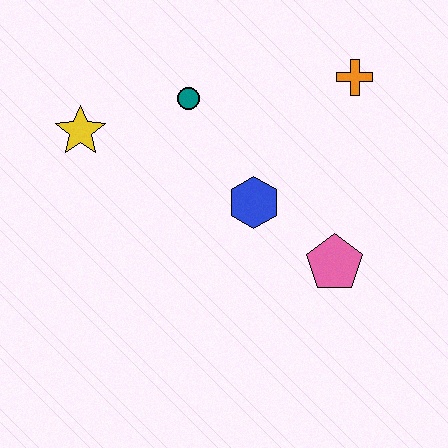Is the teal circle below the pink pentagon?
No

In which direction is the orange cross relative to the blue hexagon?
The orange cross is above the blue hexagon.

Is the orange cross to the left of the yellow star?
No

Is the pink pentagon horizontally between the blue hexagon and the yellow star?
No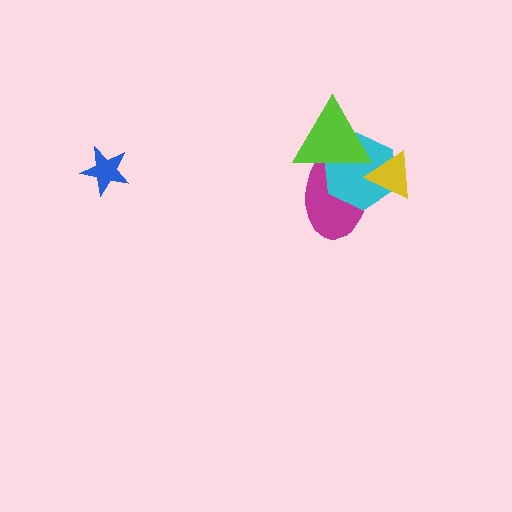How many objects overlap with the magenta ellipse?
3 objects overlap with the magenta ellipse.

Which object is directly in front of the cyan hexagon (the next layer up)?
The yellow triangle is directly in front of the cyan hexagon.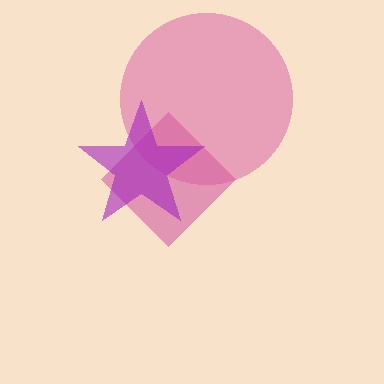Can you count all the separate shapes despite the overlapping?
Yes, there are 3 separate shapes.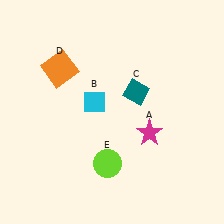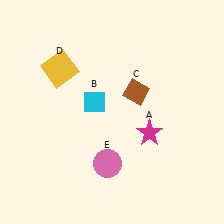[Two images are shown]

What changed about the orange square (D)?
In Image 1, D is orange. In Image 2, it changed to yellow.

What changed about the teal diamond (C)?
In Image 1, C is teal. In Image 2, it changed to brown.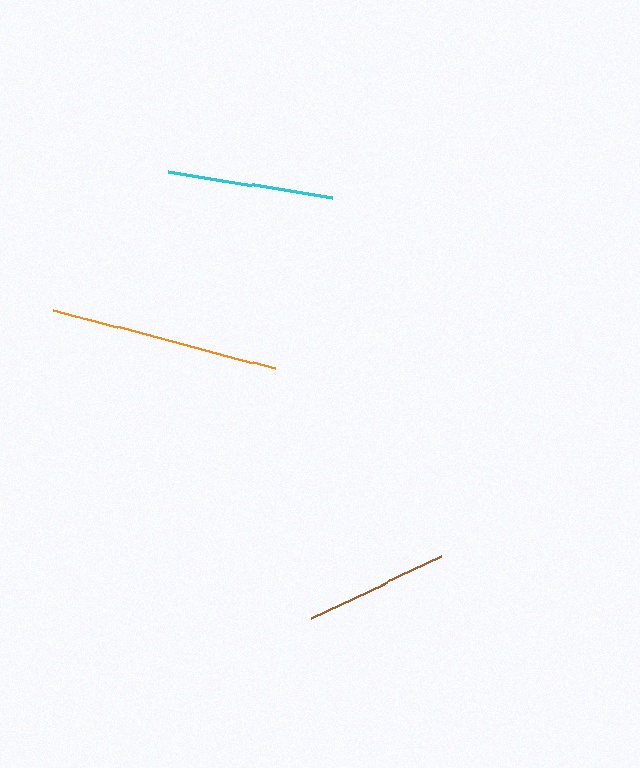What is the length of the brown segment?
The brown segment is approximately 144 pixels long.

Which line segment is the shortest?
The brown line is the shortest at approximately 144 pixels.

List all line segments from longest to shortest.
From longest to shortest: orange, cyan, brown.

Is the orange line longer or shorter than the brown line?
The orange line is longer than the brown line.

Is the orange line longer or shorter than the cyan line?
The orange line is longer than the cyan line.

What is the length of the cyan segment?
The cyan segment is approximately 166 pixels long.